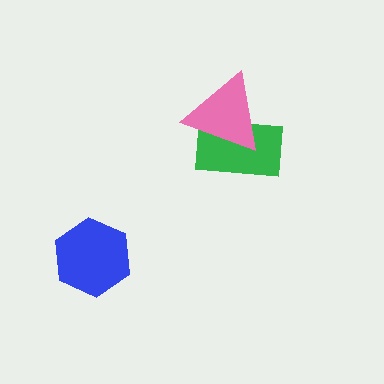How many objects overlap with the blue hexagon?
0 objects overlap with the blue hexagon.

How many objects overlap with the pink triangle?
1 object overlaps with the pink triangle.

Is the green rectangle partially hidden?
Yes, it is partially covered by another shape.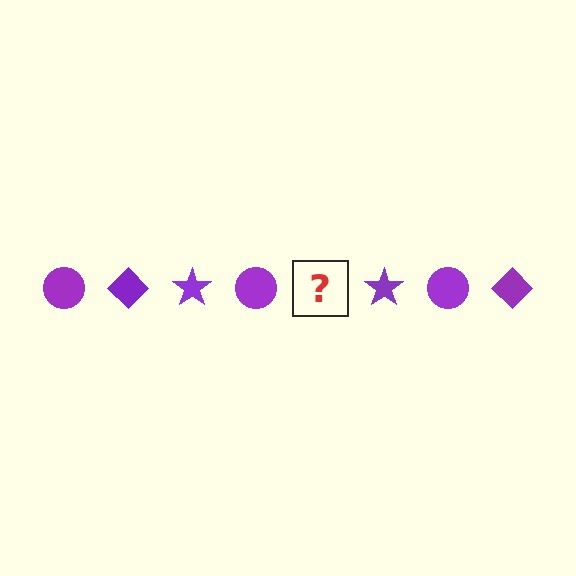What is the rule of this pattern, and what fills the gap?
The rule is that the pattern cycles through circle, diamond, star shapes in purple. The gap should be filled with a purple diamond.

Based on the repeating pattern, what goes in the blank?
The blank should be a purple diamond.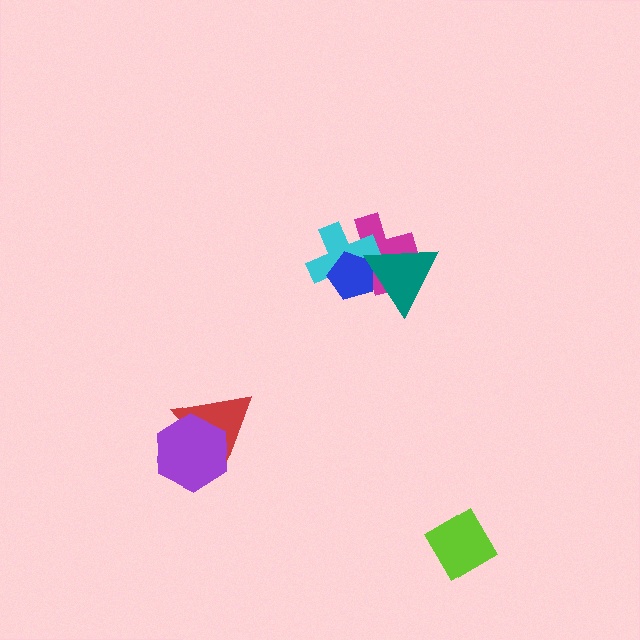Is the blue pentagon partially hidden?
Yes, it is partially covered by another shape.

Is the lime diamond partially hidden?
No, no other shape covers it.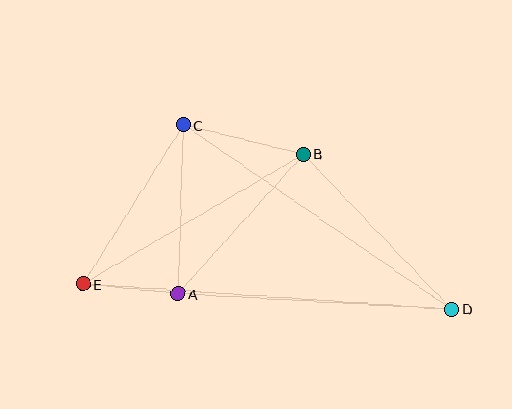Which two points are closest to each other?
Points A and E are closest to each other.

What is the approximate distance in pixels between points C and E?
The distance between C and E is approximately 189 pixels.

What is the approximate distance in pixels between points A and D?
The distance between A and D is approximately 274 pixels.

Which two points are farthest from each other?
Points D and E are farthest from each other.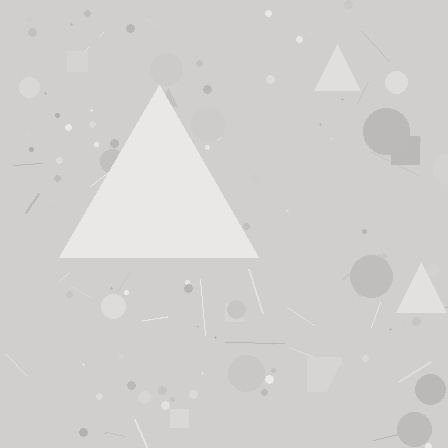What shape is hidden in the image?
A triangle is hidden in the image.